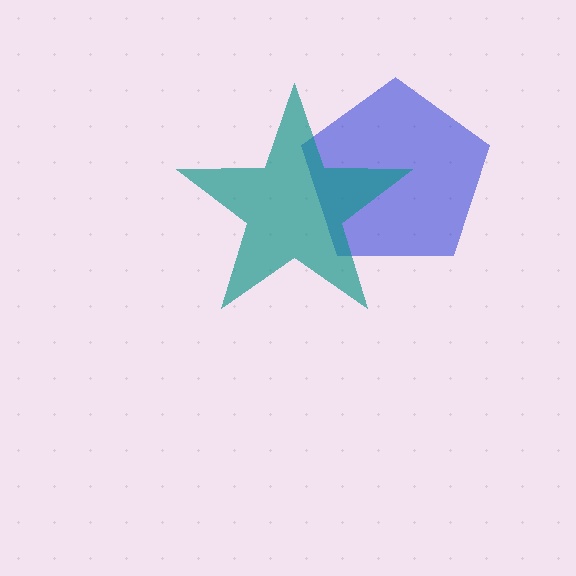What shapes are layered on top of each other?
The layered shapes are: a blue pentagon, a teal star.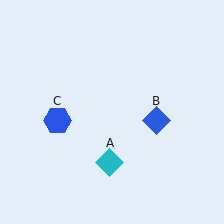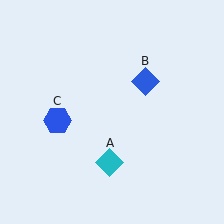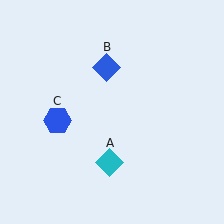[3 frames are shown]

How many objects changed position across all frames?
1 object changed position: blue diamond (object B).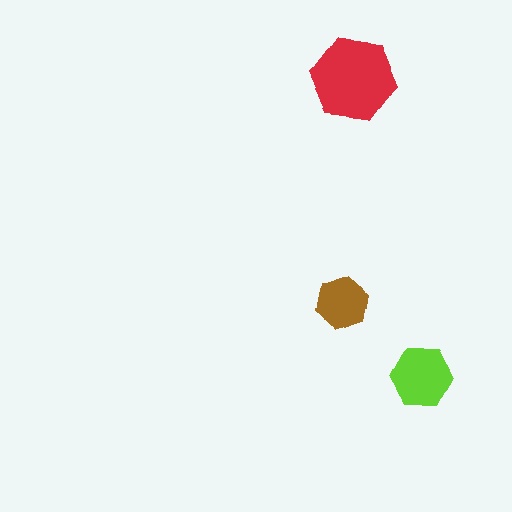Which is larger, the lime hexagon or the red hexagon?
The red one.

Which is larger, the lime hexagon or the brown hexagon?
The lime one.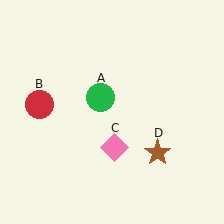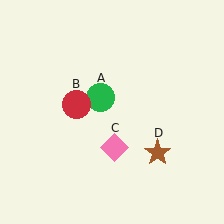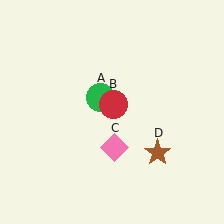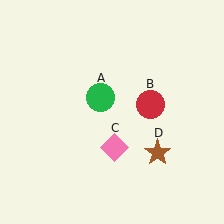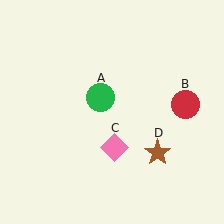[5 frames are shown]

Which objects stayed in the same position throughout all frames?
Green circle (object A) and pink diamond (object C) and brown star (object D) remained stationary.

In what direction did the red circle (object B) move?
The red circle (object B) moved right.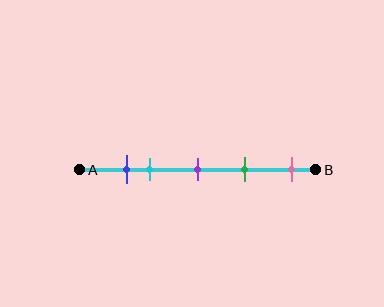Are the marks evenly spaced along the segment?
No, the marks are not evenly spaced.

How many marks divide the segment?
There are 5 marks dividing the segment.